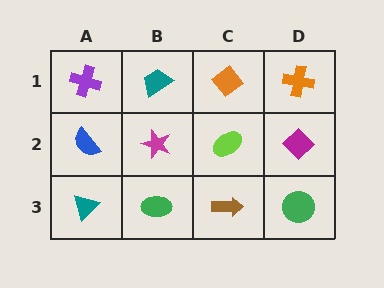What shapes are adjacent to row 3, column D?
A magenta diamond (row 2, column D), a brown arrow (row 3, column C).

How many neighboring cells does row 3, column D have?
2.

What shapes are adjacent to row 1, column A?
A blue semicircle (row 2, column A), a teal trapezoid (row 1, column B).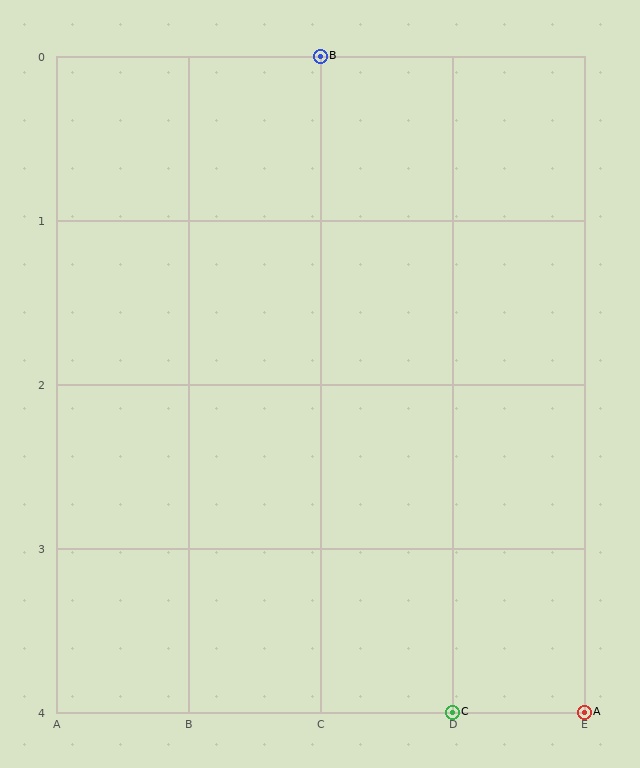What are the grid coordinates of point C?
Point C is at grid coordinates (D, 4).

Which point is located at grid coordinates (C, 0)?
Point B is at (C, 0).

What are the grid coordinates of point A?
Point A is at grid coordinates (E, 4).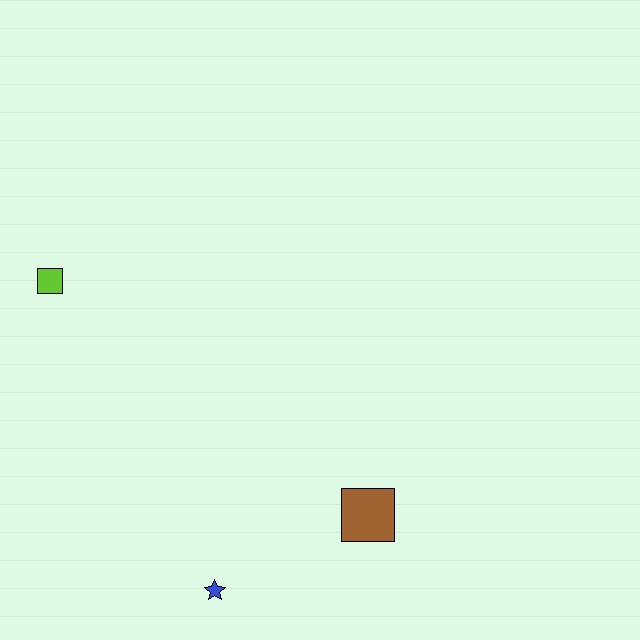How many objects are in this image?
There are 3 objects.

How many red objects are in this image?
There are no red objects.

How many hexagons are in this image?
There are no hexagons.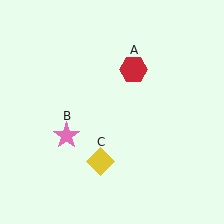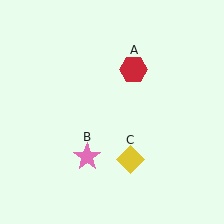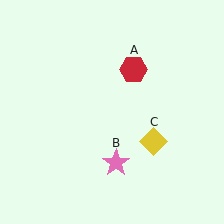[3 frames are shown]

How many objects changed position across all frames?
2 objects changed position: pink star (object B), yellow diamond (object C).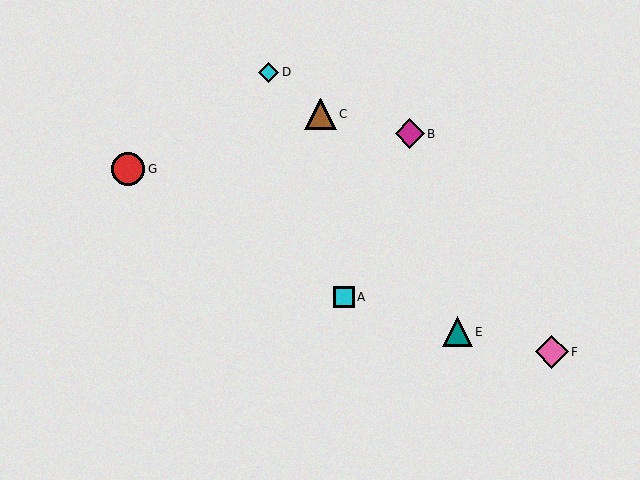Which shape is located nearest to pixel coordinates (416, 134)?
The magenta diamond (labeled B) at (410, 134) is nearest to that location.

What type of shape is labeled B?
Shape B is a magenta diamond.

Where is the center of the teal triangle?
The center of the teal triangle is at (457, 332).